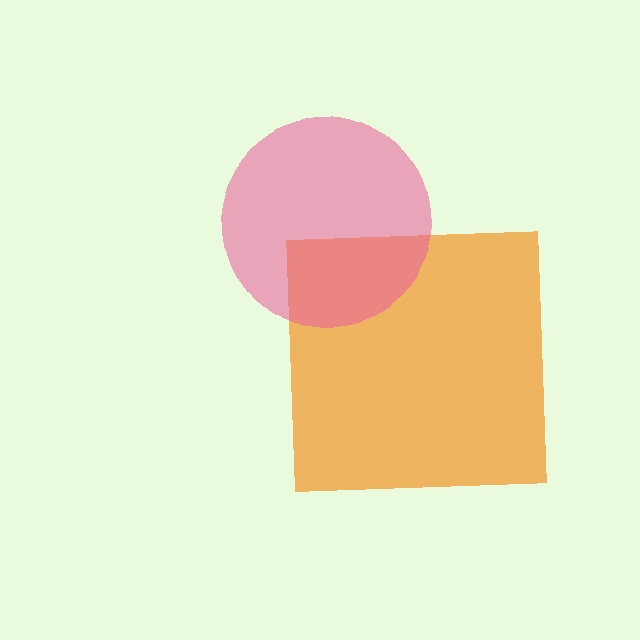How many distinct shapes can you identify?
There are 2 distinct shapes: an orange square, a pink circle.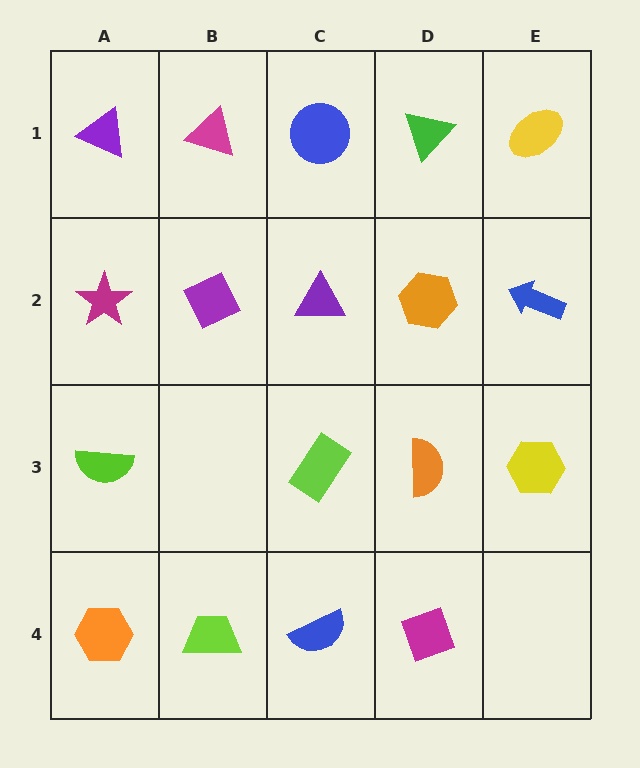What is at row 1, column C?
A blue circle.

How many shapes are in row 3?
4 shapes.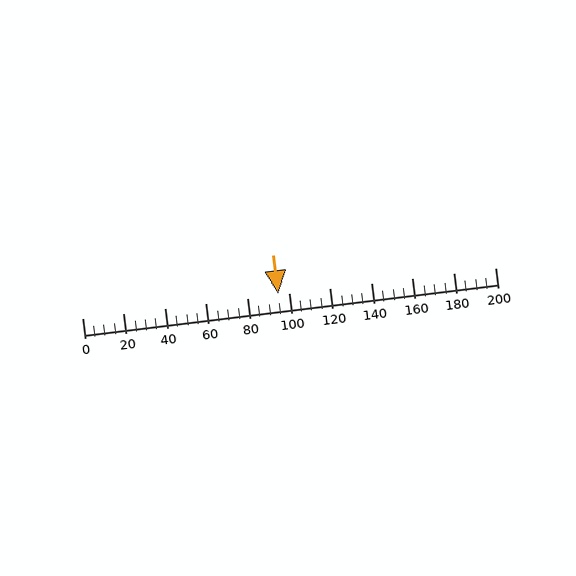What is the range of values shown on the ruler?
The ruler shows values from 0 to 200.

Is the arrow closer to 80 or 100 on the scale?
The arrow is closer to 100.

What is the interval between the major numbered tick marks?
The major tick marks are spaced 20 units apart.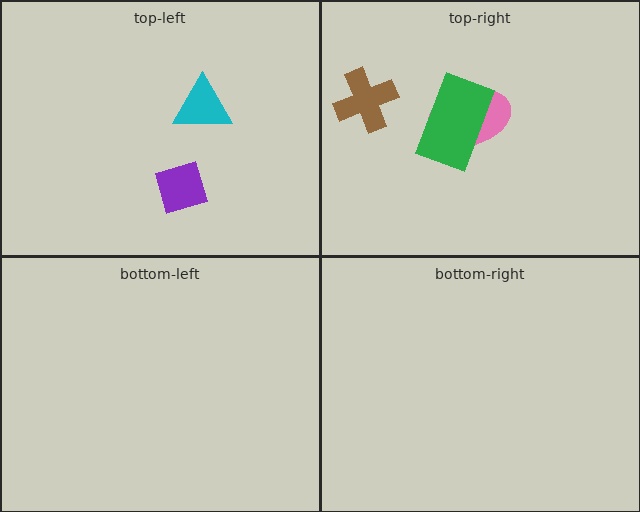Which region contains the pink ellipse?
The top-right region.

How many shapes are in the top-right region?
3.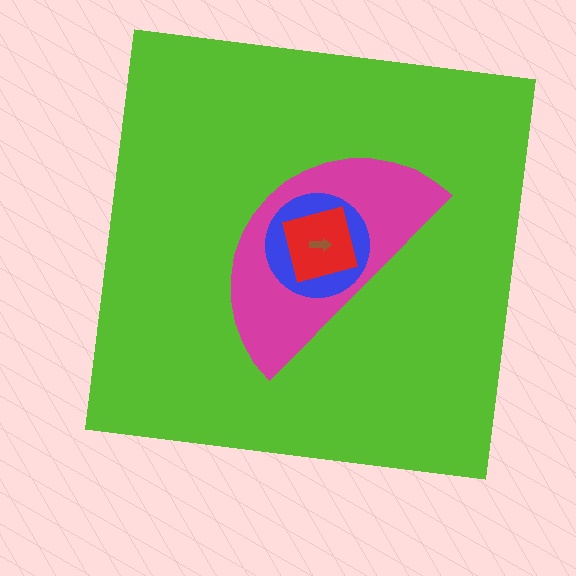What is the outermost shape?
The lime square.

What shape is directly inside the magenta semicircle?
The blue circle.